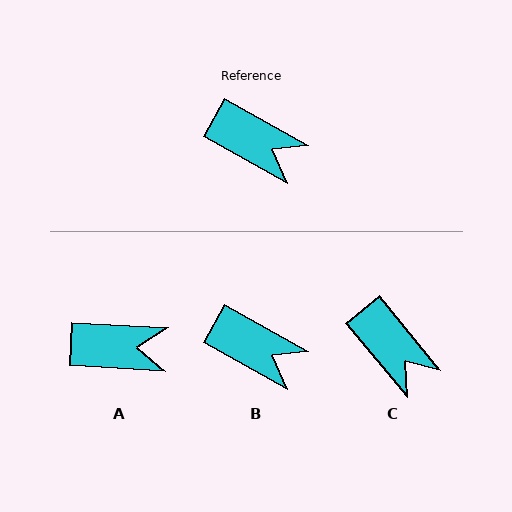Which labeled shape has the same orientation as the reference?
B.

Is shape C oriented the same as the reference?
No, it is off by about 22 degrees.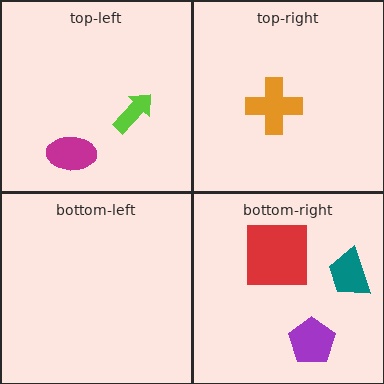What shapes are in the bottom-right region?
The teal trapezoid, the purple pentagon, the red square.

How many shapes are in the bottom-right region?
3.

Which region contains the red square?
The bottom-right region.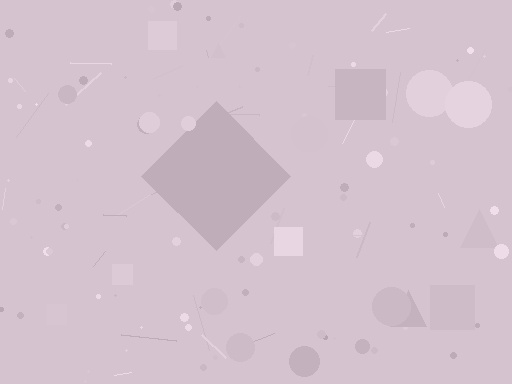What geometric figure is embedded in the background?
A diamond is embedded in the background.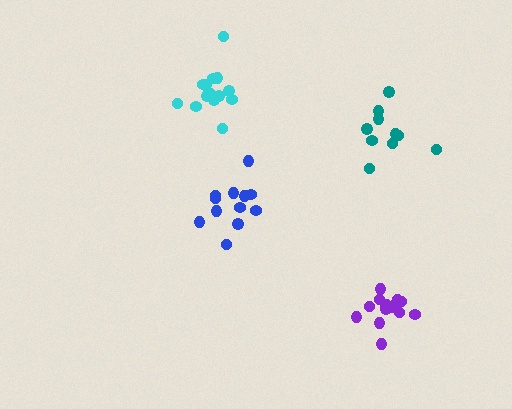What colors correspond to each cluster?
The clusters are colored: teal, purple, cyan, blue.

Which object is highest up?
The cyan cluster is topmost.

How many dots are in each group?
Group 1: 10 dots, Group 2: 15 dots, Group 3: 15 dots, Group 4: 12 dots (52 total).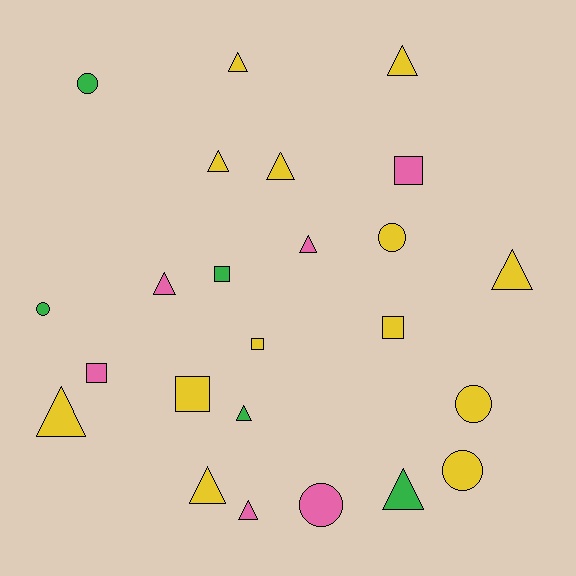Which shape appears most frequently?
Triangle, with 12 objects.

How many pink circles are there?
There is 1 pink circle.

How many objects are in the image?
There are 24 objects.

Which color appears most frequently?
Yellow, with 13 objects.